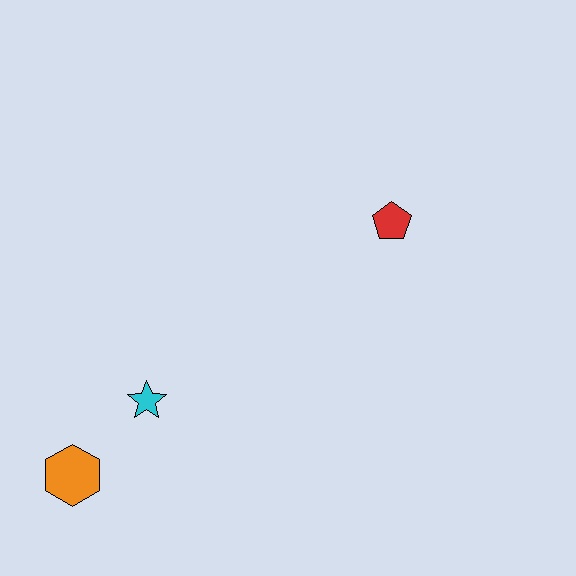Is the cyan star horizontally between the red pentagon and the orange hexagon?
Yes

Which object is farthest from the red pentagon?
The orange hexagon is farthest from the red pentagon.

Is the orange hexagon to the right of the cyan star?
No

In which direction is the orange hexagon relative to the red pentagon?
The orange hexagon is to the left of the red pentagon.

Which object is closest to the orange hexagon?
The cyan star is closest to the orange hexagon.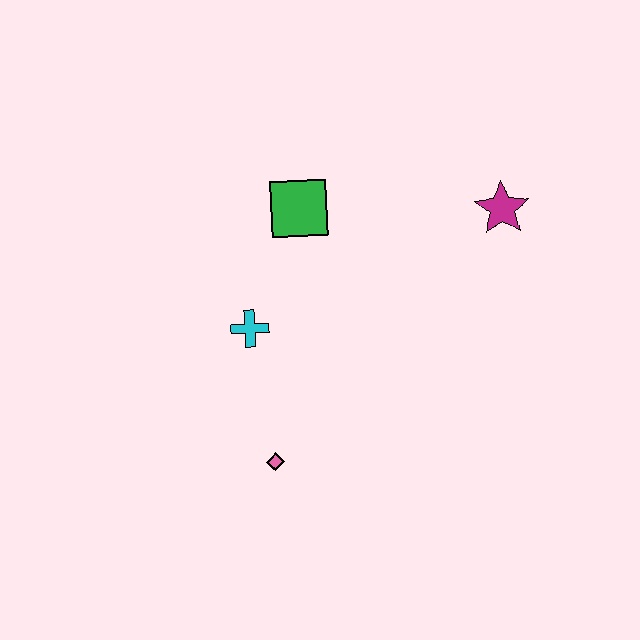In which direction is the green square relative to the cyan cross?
The green square is above the cyan cross.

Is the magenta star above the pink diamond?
Yes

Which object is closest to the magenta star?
The green square is closest to the magenta star.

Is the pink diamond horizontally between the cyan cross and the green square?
Yes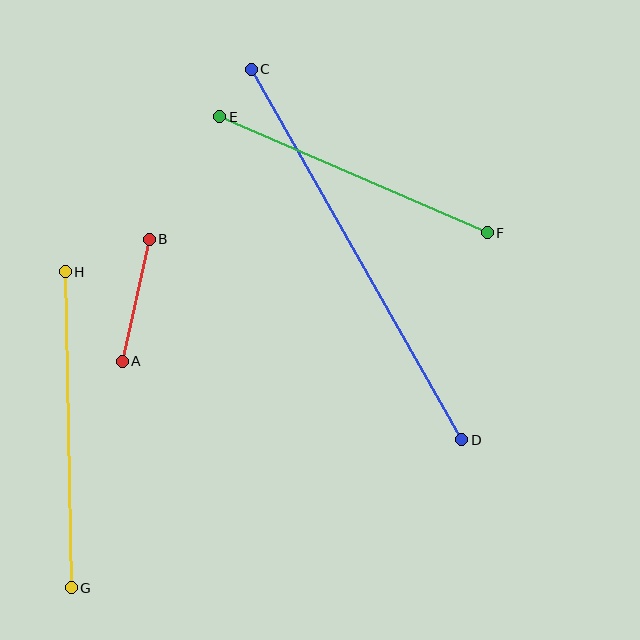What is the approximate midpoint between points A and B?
The midpoint is at approximately (136, 300) pixels.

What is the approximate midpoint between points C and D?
The midpoint is at approximately (357, 254) pixels.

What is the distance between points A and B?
The distance is approximately 124 pixels.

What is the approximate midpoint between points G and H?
The midpoint is at approximately (68, 430) pixels.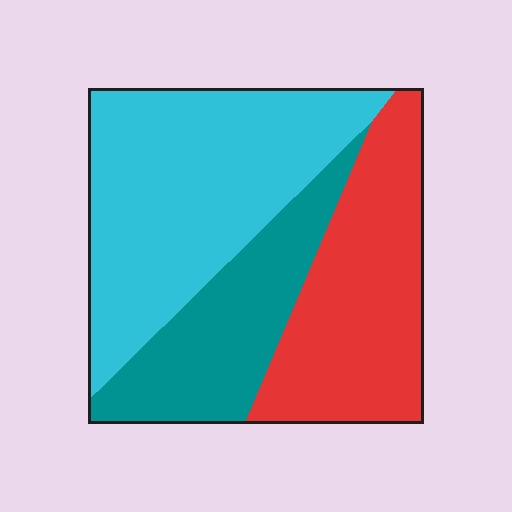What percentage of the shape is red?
Red covers roughly 30% of the shape.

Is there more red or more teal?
Red.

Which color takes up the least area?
Teal, at roughly 25%.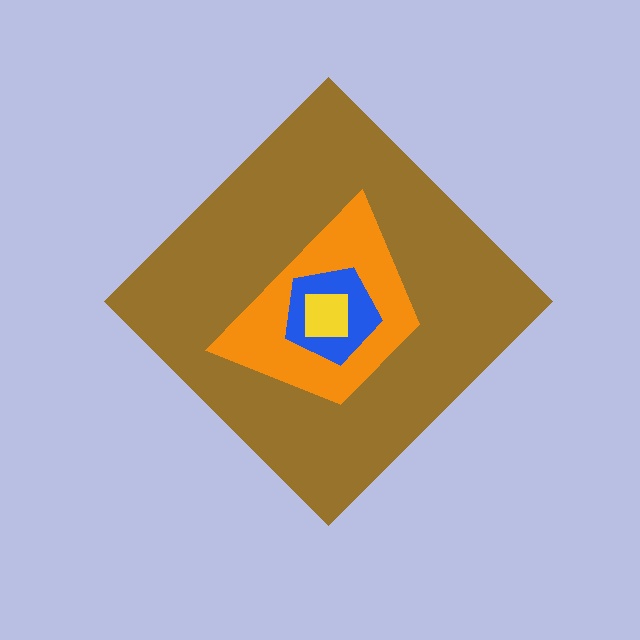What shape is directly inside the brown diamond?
The orange trapezoid.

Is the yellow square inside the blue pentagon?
Yes.